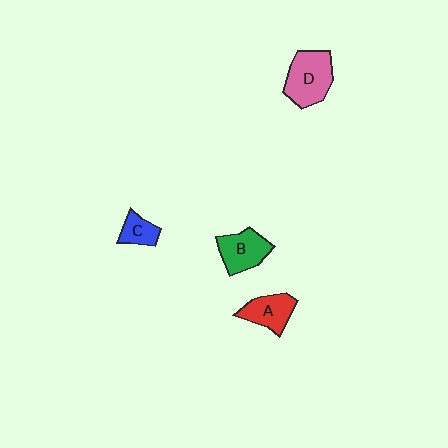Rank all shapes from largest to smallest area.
From largest to smallest: D (pink), B (green), A (red), C (blue).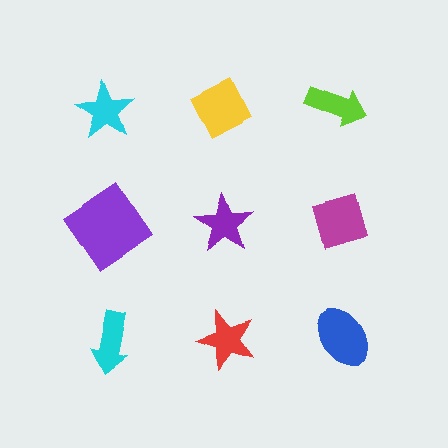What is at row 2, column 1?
A purple diamond.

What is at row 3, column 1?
A cyan arrow.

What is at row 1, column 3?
A lime arrow.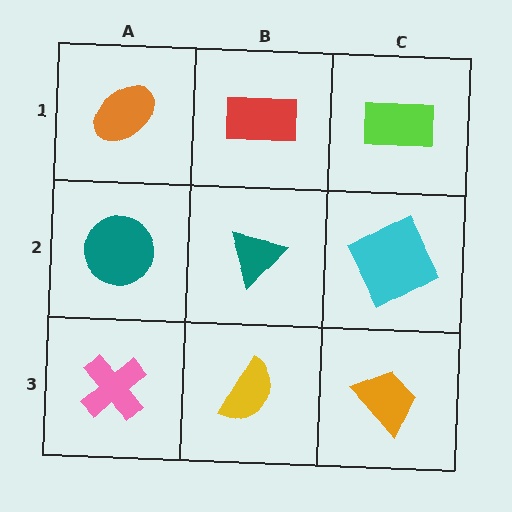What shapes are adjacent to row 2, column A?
An orange ellipse (row 1, column A), a pink cross (row 3, column A), a teal triangle (row 2, column B).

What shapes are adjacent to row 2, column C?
A lime rectangle (row 1, column C), an orange trapezoid (row 3, column C), a teal triangle (row 2, column B).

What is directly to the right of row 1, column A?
A red rectangle.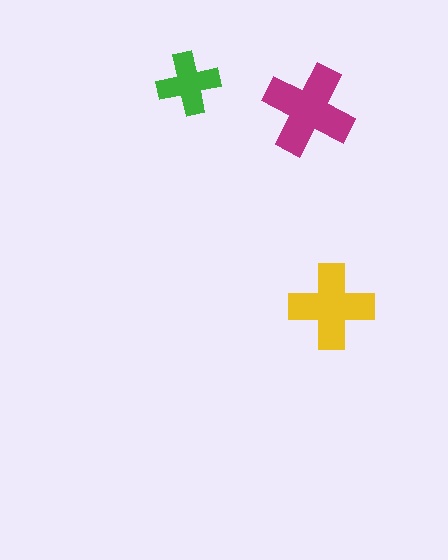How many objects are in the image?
There are 3 objects in the image.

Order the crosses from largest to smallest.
the magenta one, the yellow one, the green one.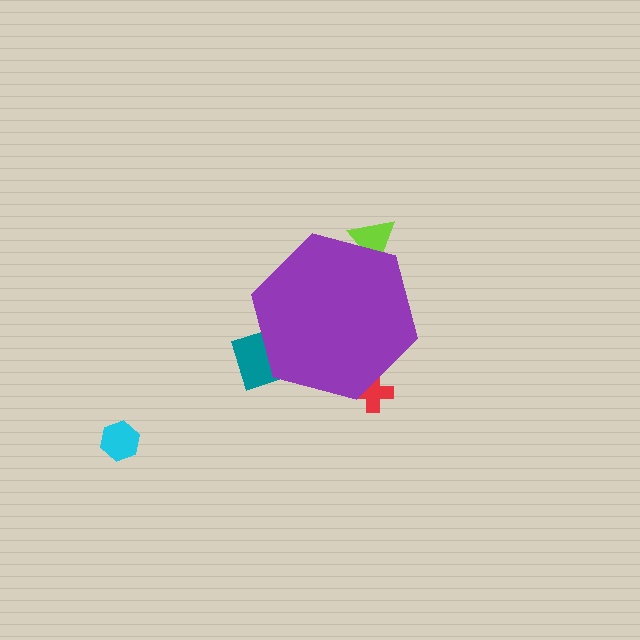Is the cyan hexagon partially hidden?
No, the cyan hexagon is fully visible.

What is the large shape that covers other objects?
A purple hexagon.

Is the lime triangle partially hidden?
Yes, the lime triangle is partially hidden behind the purple hexagon.